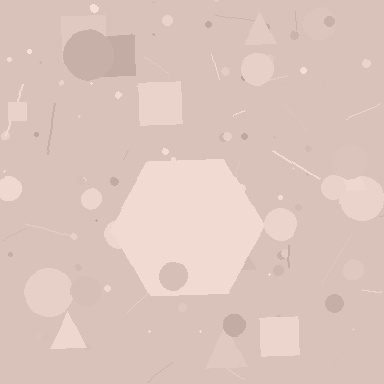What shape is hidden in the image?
A hexagon is hidden in the image.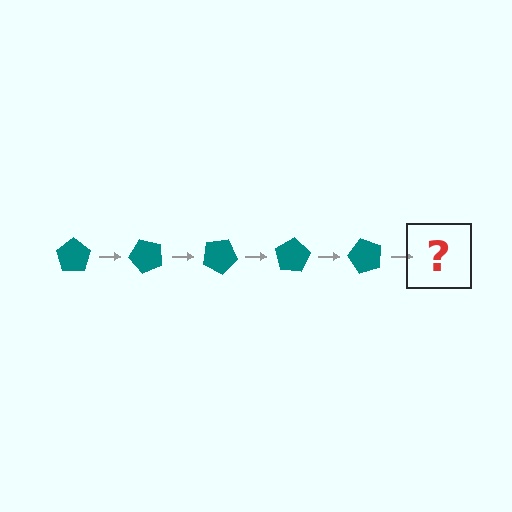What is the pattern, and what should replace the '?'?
The pattern is that the pentagon rotates 50 degrees each step. The '?' should be a teal pentagon rotated 250 degrees.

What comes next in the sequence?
The next element should be a teal pentagon rotated 250 degrees.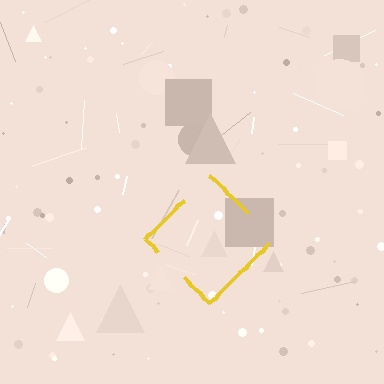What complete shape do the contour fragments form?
The contour fragments form a diamond.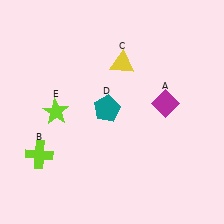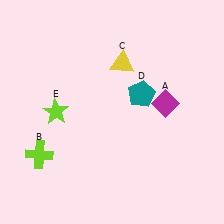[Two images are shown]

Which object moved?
The teal pentagon (D) moved right.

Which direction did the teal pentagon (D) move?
The teal pentagon (D) moved right.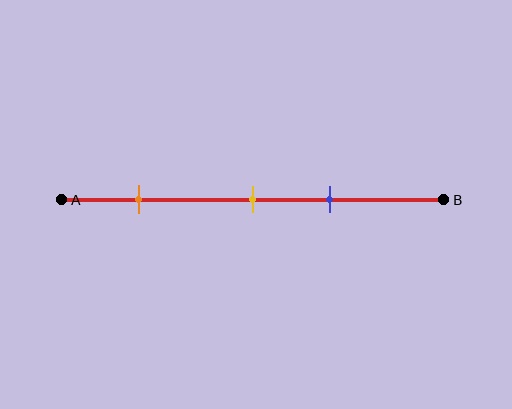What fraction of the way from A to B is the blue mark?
The blue mark is approximately 70% (0.7) of the way from A to B.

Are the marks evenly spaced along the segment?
No, the marks are not evenly spaced.